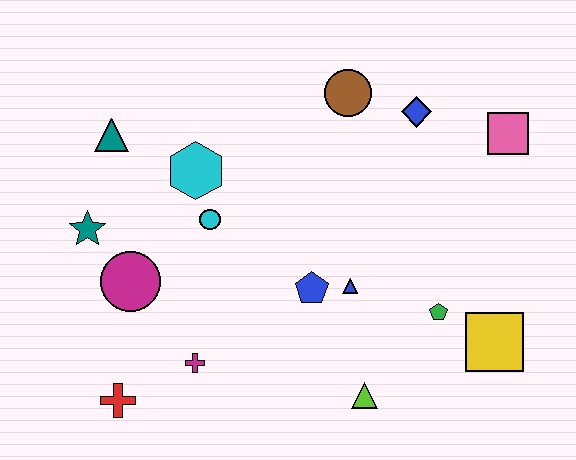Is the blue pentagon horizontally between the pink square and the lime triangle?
No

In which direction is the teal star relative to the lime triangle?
The teal star is to the left of the lime triangle.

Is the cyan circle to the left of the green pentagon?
Yes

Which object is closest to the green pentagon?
The yellow square is closest to the green pentagon.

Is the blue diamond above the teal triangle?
Yes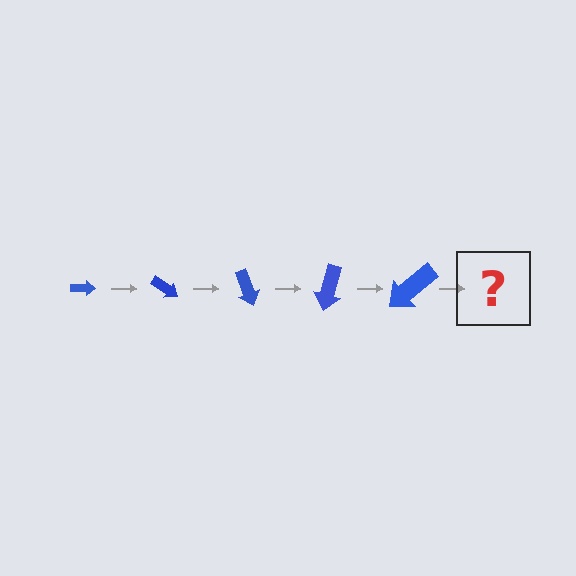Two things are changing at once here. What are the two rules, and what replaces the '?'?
The two rules are that the arrow grows larger each step and it rotates 35 degrees each step. The '?' should be an arrow, larger than the previous one and rotated 175 degrees from the start.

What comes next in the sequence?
The next element should be an arrow, larger than the previous one and rotated 175 degrees from the start.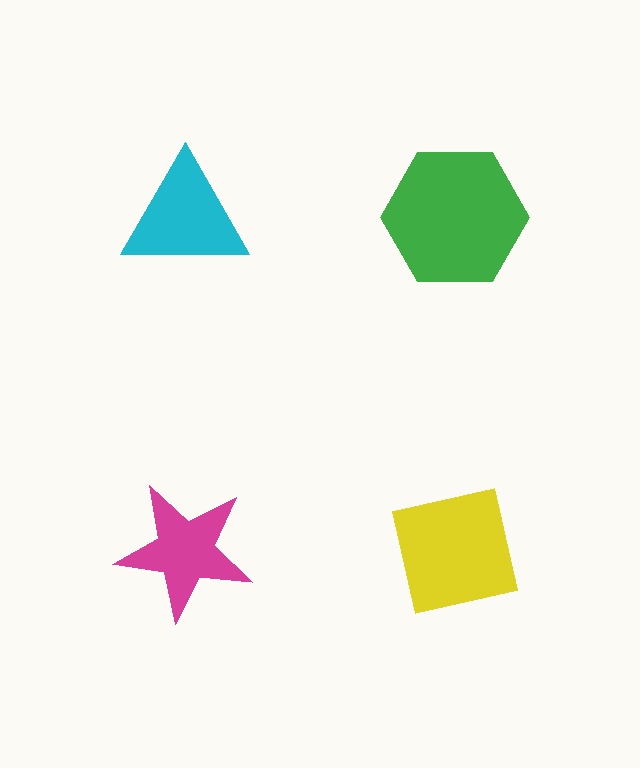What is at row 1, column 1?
A cyan triangle.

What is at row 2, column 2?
A yellow square.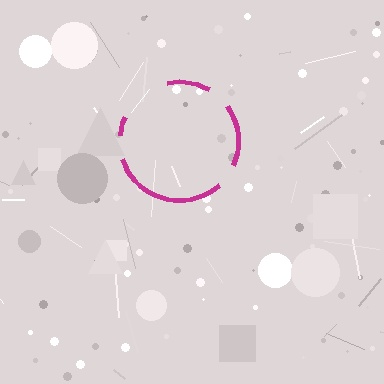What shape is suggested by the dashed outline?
The dashed outline suggests a circle.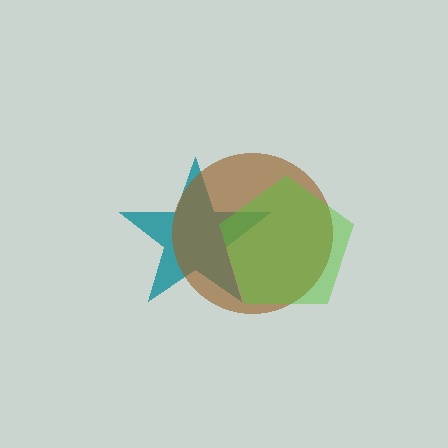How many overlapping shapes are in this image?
There are 3 overlapping shapes in the image.